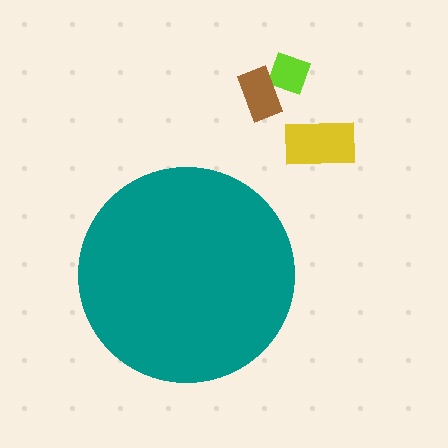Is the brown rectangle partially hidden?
No, the brown rectangle is fully visible.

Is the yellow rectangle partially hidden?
No, the yellow rectangle is fully visible.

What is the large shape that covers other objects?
A teal circle.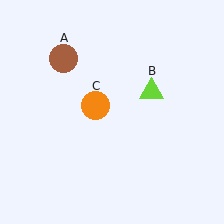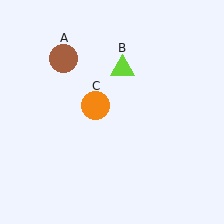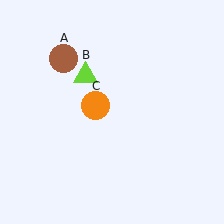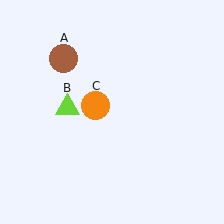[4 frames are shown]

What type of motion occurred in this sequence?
The lime triangle (object B) rotated counterclockwise around the center of the scene.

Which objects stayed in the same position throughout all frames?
Brown circle (object A) and orange circle (object C) remained stationary.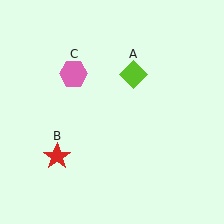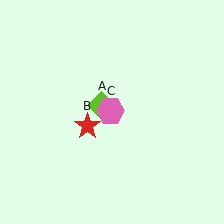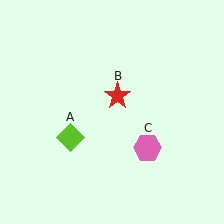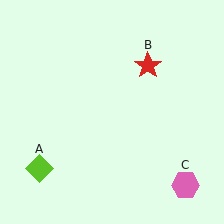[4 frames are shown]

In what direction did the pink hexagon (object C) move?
The pink hexagon (object C) moved down and to the right.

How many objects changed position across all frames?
3 objects changed position: lime diamond (object A), red star (object B), pink hexagon (object C).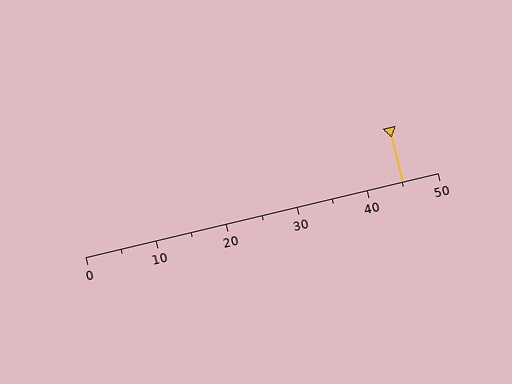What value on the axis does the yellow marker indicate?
The marker indicates approximately 45.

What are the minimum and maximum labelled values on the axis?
The axis runs from 0 to 50.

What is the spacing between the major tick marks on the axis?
The major ticks are spaced 10 apart.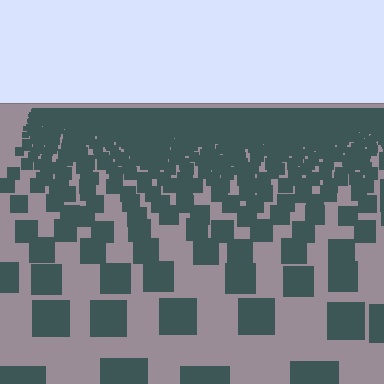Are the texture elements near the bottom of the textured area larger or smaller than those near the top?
Larger. Near the bottom, elements are closer to the viewer and appear at a bigger on-screen size.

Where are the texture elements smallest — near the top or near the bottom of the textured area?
Near the top.